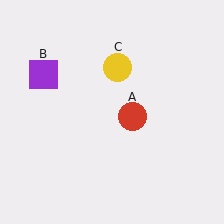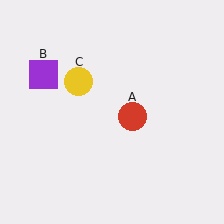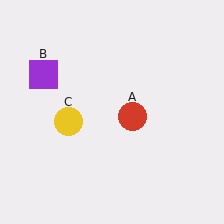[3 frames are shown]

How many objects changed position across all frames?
1 object changed position: yellow circle (object C).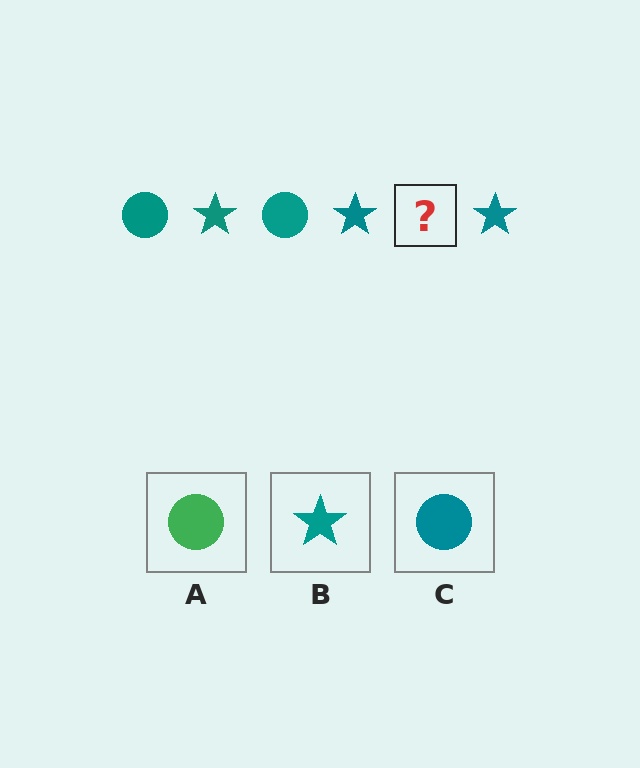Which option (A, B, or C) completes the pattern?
C.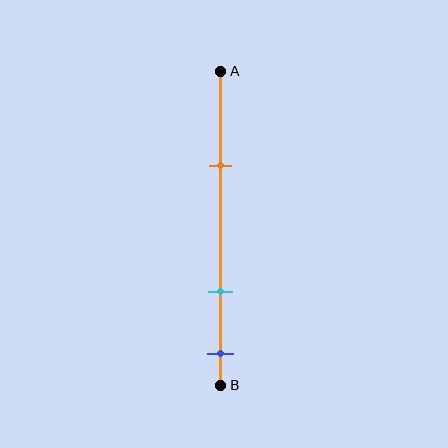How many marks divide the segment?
There are 3 marks dividing the segment.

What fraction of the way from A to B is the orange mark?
The orange mark is approximately 30% (0.3) of the way from A to B.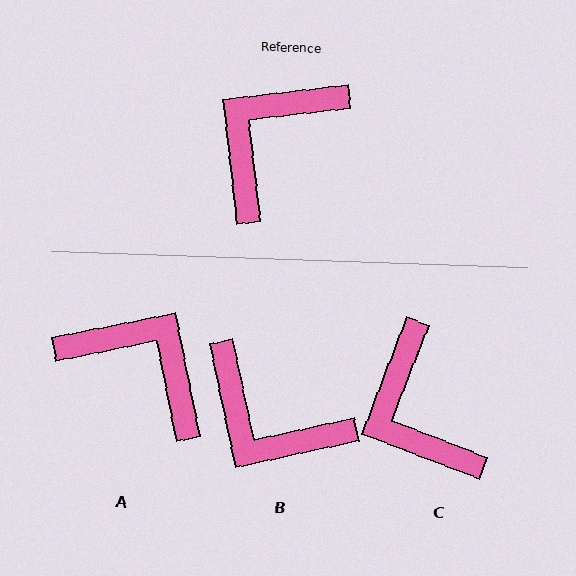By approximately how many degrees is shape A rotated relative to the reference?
Approximately 85 degrees clockwise.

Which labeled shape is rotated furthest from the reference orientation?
B, about 95 degrees away.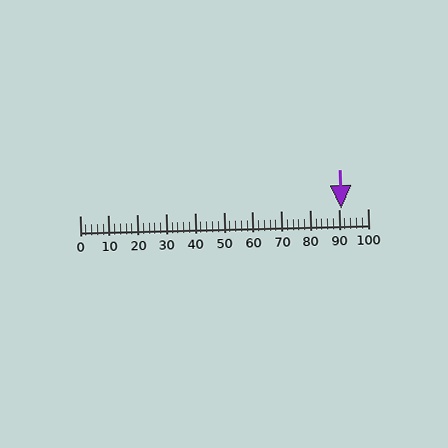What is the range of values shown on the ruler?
The ruler shows values from 0 to 100.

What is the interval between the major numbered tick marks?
The major tick marks are spaced 10 units apart.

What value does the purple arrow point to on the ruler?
The purple arrow points to approximately 91.